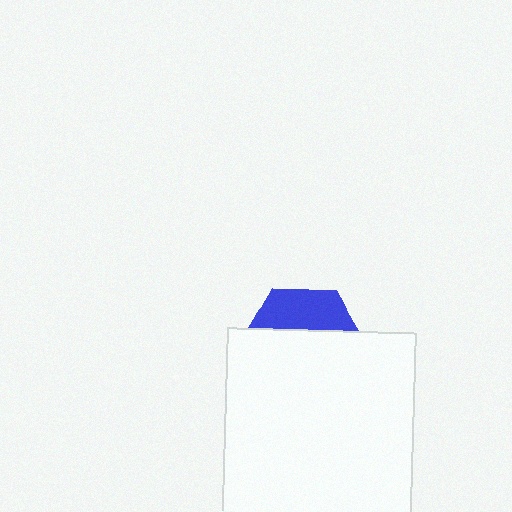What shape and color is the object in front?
The object in front is a white square.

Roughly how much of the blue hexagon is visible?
A small part of it is visible (roughly 32%).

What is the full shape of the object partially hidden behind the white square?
The partially hidden object is a blue hexagon.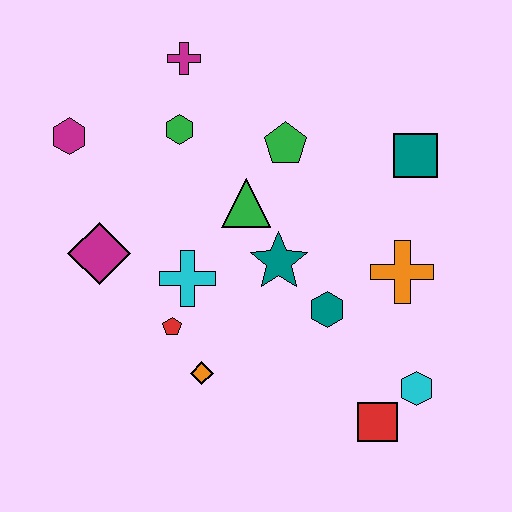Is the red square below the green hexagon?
Yes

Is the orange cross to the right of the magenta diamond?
Yes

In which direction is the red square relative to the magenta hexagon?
The red square is to the right of the magenta hexagon.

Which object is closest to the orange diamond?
The red pentagon is closest to the orange diamond.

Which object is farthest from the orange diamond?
The magenta cross is farthest from the orange diamond.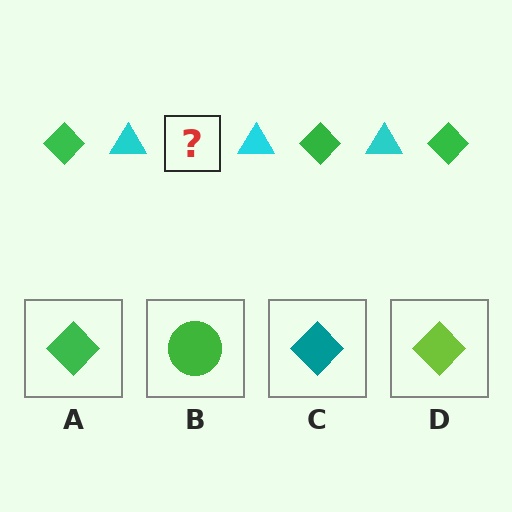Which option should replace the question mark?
Option A.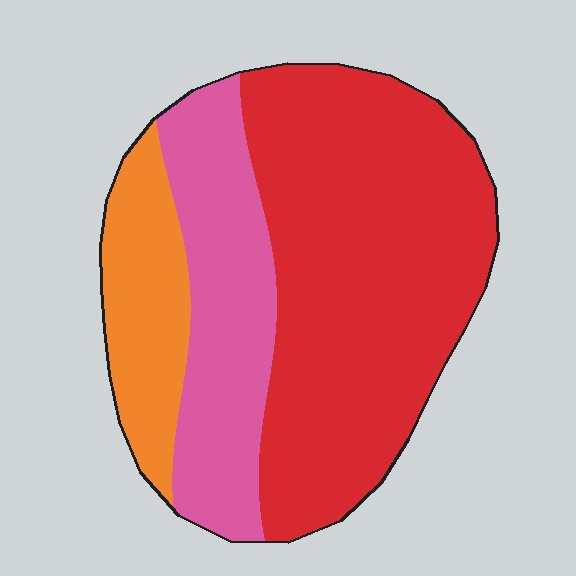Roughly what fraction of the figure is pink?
Pink takes up about one quarter (1/4) of the figure.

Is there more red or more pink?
Red.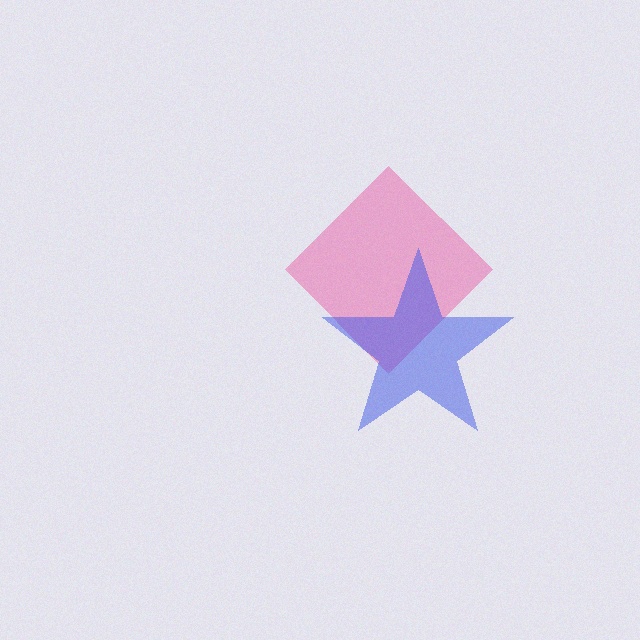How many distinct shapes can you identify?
There are 2 distinct shapes: a pink diamond, a blue star.